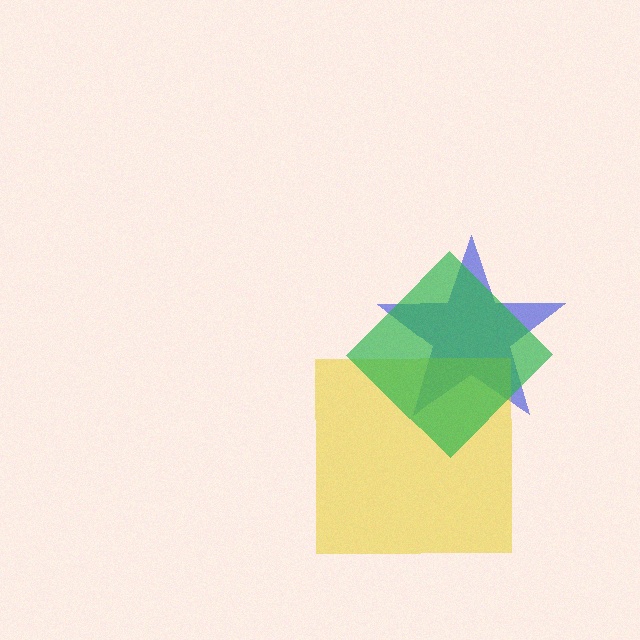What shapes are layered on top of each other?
The layered shapes are: a blue star, a yellow square, a green diamond.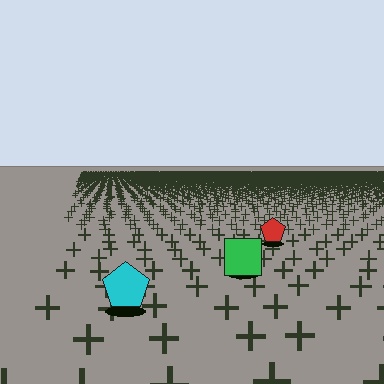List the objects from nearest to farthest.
From nearest to farthest: the cyan pentagon, the green square, the red pentagon.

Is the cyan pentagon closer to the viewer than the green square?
Yes. The cyan pentagon is closer — you can tell from the texture gradient: the ground texture is coarser near it.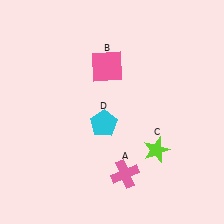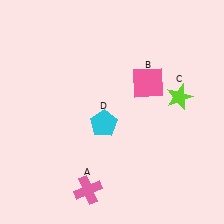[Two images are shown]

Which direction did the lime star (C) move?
The lime star (C) moved up.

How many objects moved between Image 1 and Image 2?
3 objects moved between the two images.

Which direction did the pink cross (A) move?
The pink cross (A) moved left.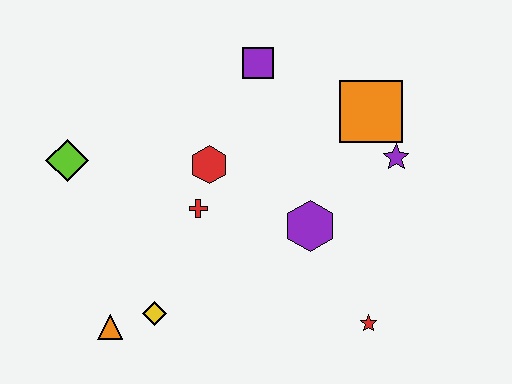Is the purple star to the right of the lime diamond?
Yes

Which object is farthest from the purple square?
The orange triangle is farthest from the purple square.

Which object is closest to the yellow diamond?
The orange triangle is closest to the yellow diamond.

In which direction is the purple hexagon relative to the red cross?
The purple hexagon is to the right of the red cross.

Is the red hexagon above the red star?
Yes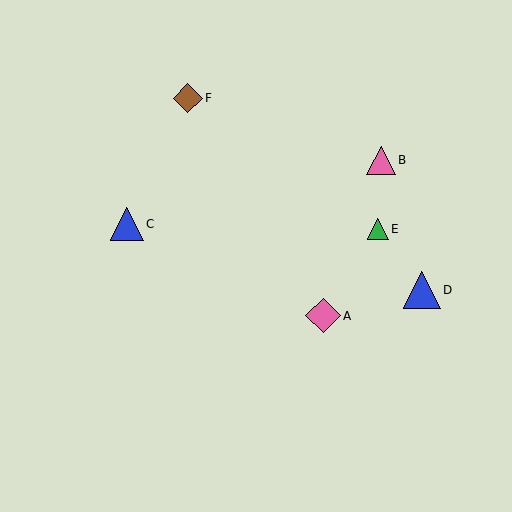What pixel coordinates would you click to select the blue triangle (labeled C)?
Click at (127, 224) to select the blue triangle C.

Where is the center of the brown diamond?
The center of the brown diamond is at (188, 98).